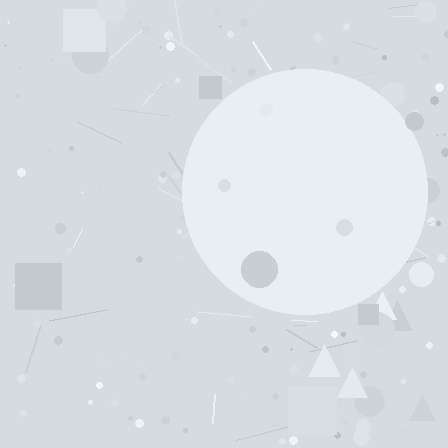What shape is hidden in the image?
A circle is hidden in the image.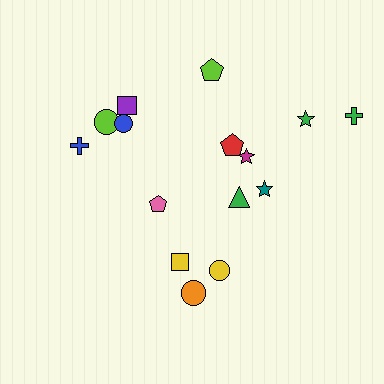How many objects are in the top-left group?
There are 4 objects.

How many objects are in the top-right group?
There are 7 objects.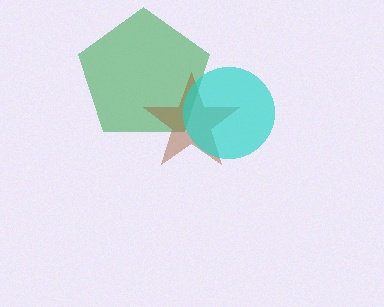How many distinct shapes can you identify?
There are 3 distinct shapes: a green pentagon, a brown star, a cyan circle.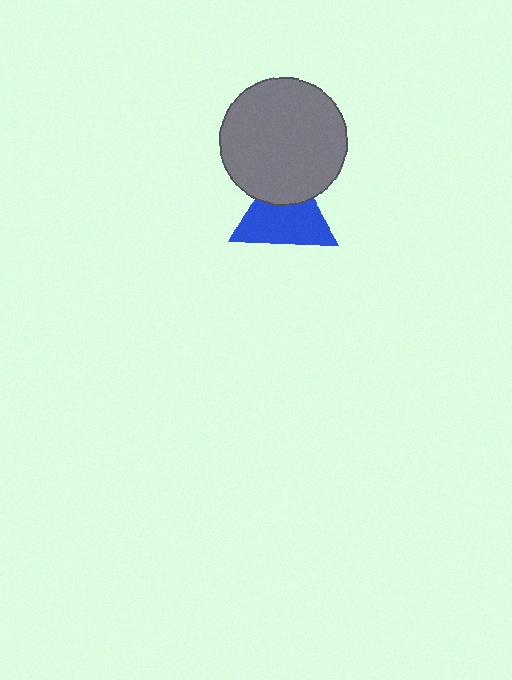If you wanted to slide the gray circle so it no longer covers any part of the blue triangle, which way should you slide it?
Slide it up — that is the most direct way to separate the two shapes.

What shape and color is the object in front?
The object in front is a gray circle.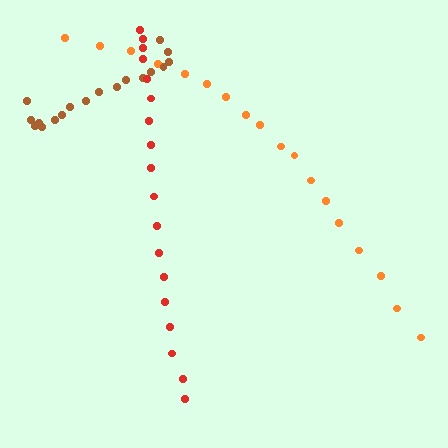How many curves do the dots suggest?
There are 3 distinct paths.